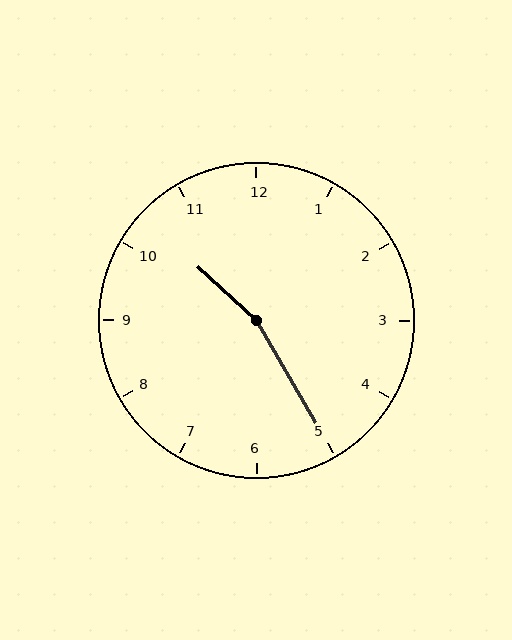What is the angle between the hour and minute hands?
Approximately 162 degrees.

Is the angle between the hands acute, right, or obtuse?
It is obtuse.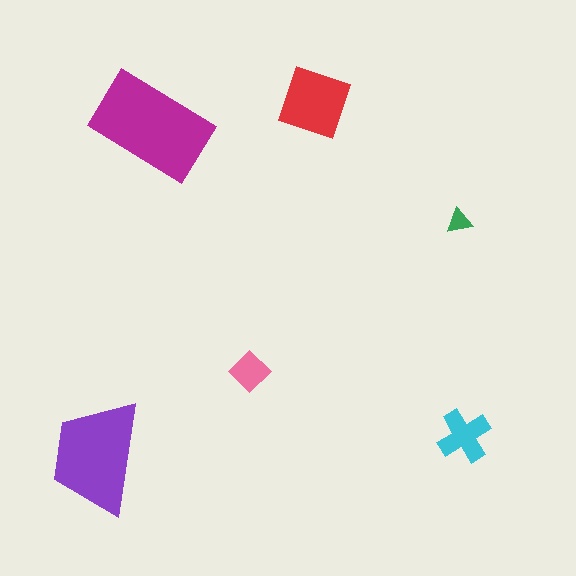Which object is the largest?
The magenta rectangle.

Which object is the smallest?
The green triangle.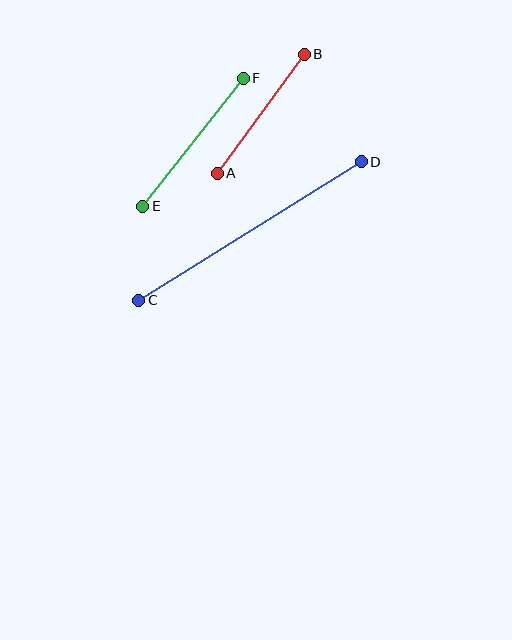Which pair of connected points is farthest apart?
Points C and D are farthest apart.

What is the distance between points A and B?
The distance is approximately 147 pixels.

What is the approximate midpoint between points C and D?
The midpoint is at approximately (250, 231) pixels.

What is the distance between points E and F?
The distance is approximately 163 pixels.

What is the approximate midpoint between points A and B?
The midpoint is at approximately (261, 114) pixels.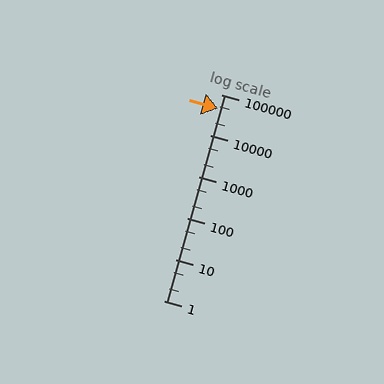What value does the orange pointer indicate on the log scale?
The pointer indicates approximately 45000.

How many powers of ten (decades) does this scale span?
The scale spans 5 decades, from 1 to 100000.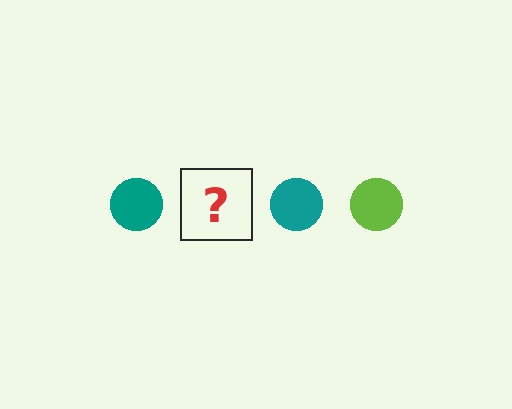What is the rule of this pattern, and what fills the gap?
The rule is that the pattern cycles through teal, lime circles. The gap should be filled with a lime circle.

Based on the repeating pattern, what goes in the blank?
The blank should be a lime circle.